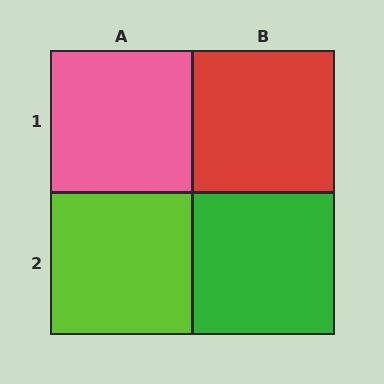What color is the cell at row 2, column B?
Green.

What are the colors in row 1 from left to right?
Pink, red.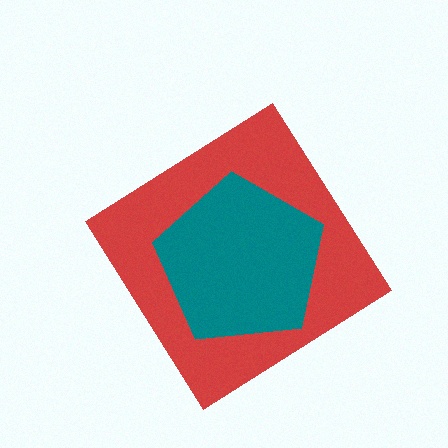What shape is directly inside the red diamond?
The teal pentagon.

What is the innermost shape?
The teal pentagon.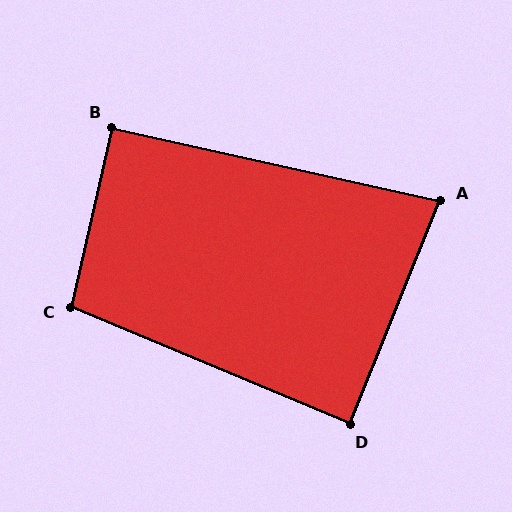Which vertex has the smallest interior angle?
A, at approximately 80 degrees.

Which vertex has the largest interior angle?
C, at approximately 100 degrees.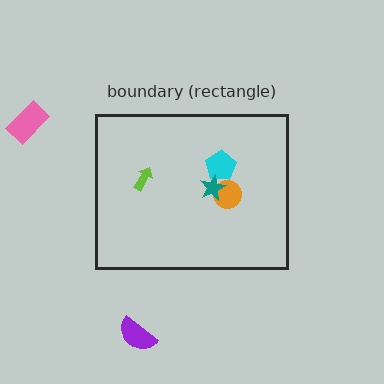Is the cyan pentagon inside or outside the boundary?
Inside.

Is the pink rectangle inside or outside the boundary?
Outside.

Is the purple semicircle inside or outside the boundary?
Outside.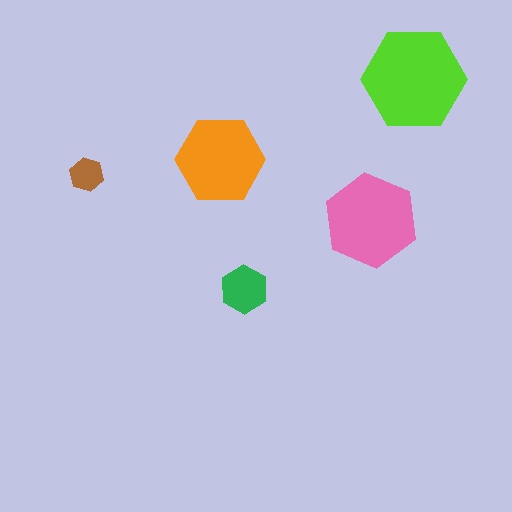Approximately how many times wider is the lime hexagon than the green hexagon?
About 2 times wider.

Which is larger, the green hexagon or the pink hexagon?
The pink one.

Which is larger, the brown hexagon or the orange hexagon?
The orange one.